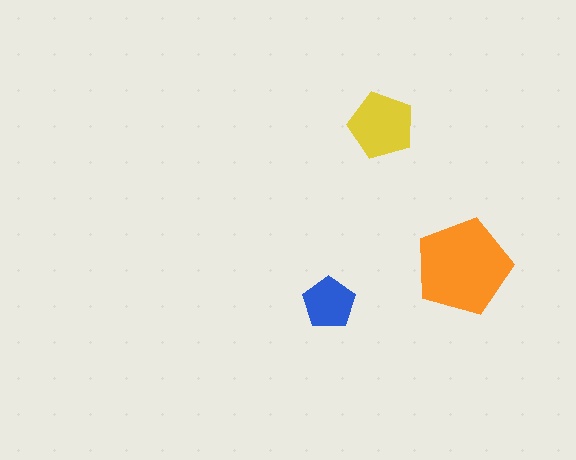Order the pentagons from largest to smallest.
the orange one, the yellow one, the blue one.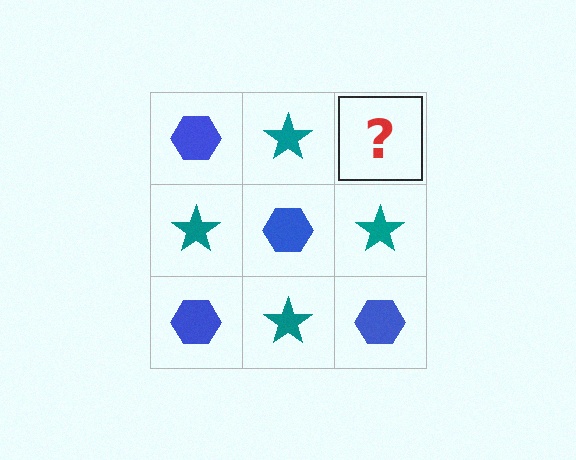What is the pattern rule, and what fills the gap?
The rule is that it alternates blue hexagon and teal star in a checkerboard pattern. The gap should be filled with a blue hexagon.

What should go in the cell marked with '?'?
The missing cell should contain a blue hexagon.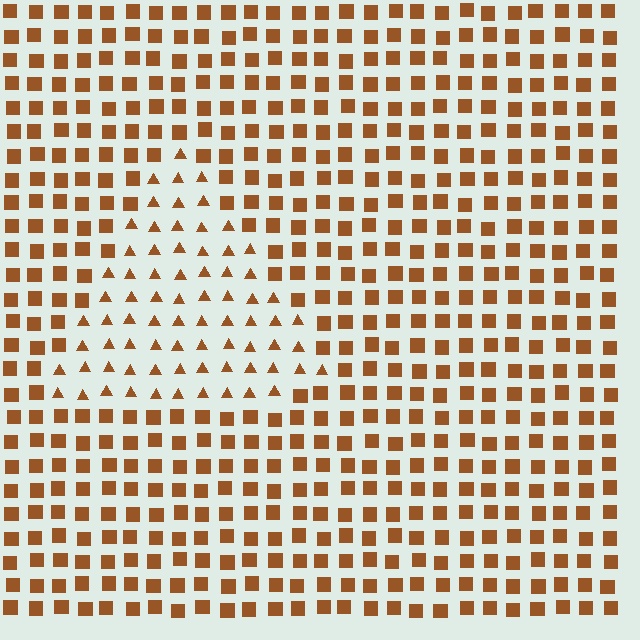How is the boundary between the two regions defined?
The boundary is defined by a change in element shape: triangles inside vs. squares outside. All elements share the same color and spacing.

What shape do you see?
I see a triangle.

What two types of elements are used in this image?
The image uses triangles inside the triangle region and squares outside it.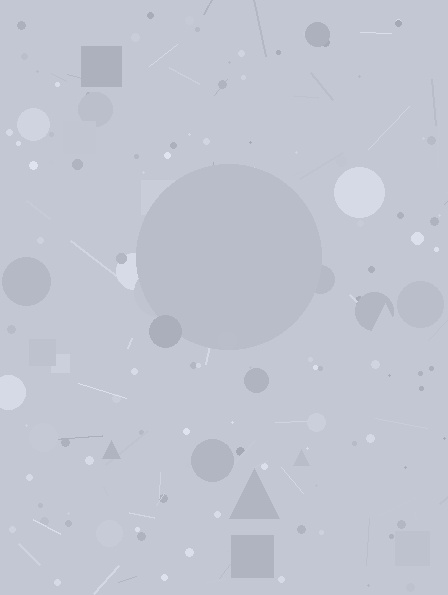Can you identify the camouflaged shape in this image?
The camouflaged shape is a circle.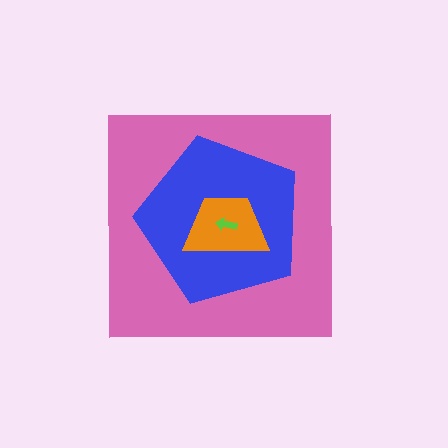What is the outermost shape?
The pink square.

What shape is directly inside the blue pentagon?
The orange trapezoid.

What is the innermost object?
The lime arrow.